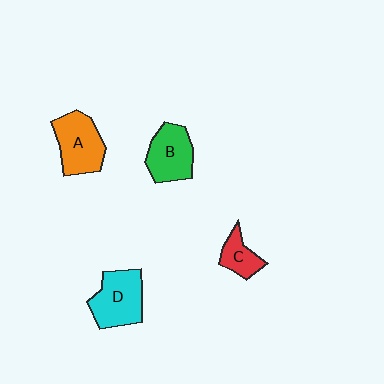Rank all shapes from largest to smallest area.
From largest to smallest: D (cyan), A (orange), B (green), C (red).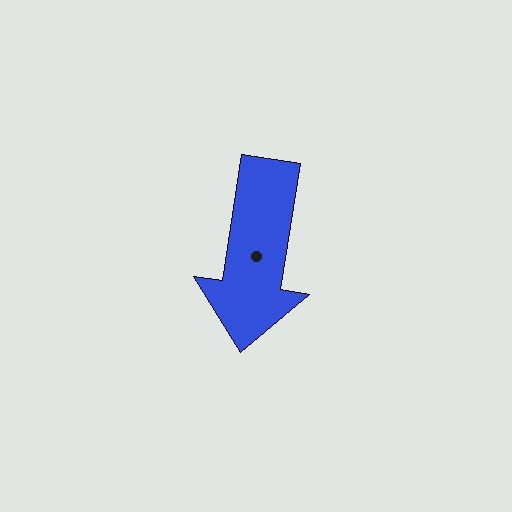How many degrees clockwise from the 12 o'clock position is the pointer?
Approximately 189 degrees.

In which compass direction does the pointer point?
South.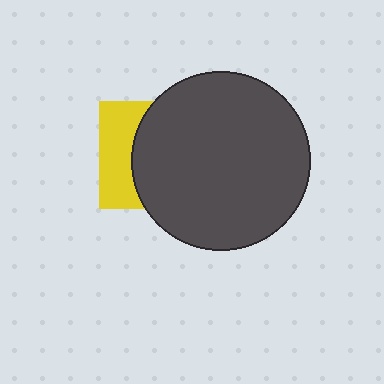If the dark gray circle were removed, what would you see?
You would see the complete yellow square.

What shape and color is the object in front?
The object in front is a dark gray circle.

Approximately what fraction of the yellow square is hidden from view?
Roughly 65% of the yellow square is hidden behind the dark gray circle.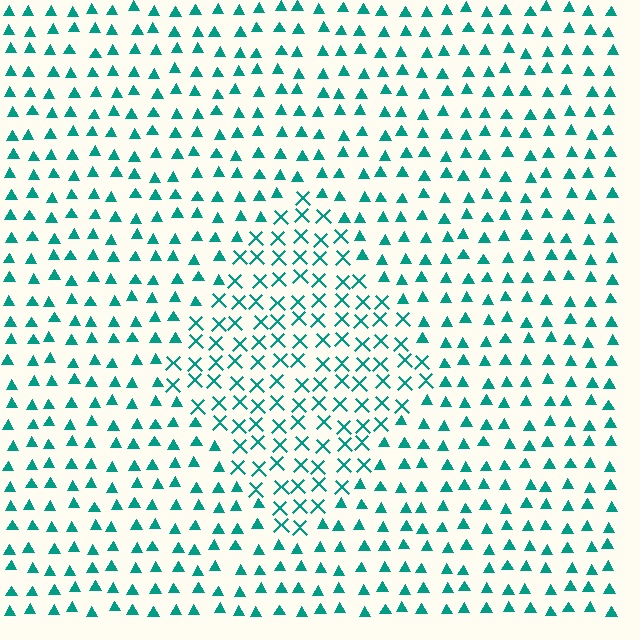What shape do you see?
I see a diamond.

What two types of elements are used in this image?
The image uses X marks inside the diamond region and triangles outside it.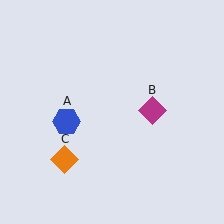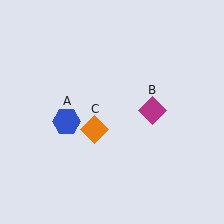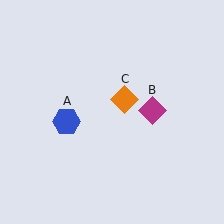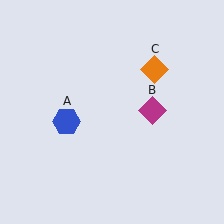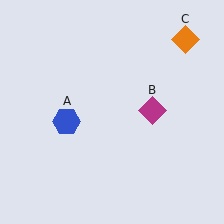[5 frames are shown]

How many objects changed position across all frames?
1 object changed position: orange diamond (object C).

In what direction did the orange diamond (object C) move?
The orange diamond (object C) moved up and to the right.